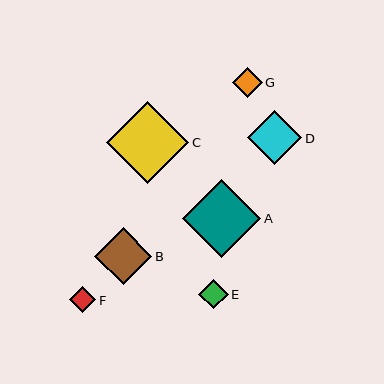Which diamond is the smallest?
Diamond F is the smallest with a size of approximately 26 pixels.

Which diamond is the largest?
Diamond C is the largest with a size of approximately 83 pixels.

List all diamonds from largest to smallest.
From largest to smallest: C, A, B, D, G, E, F.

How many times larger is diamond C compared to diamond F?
Diamond C is approximately 3.2 times the size of diamond F.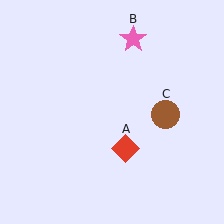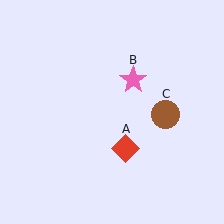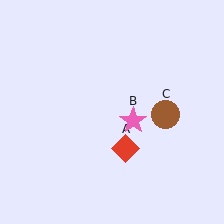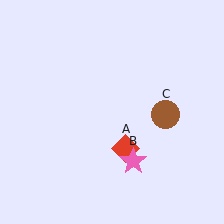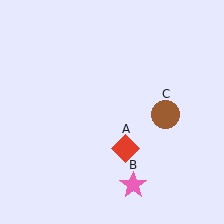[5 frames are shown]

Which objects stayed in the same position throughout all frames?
Red diamond (object A) and brown circle (object C) remained stationary.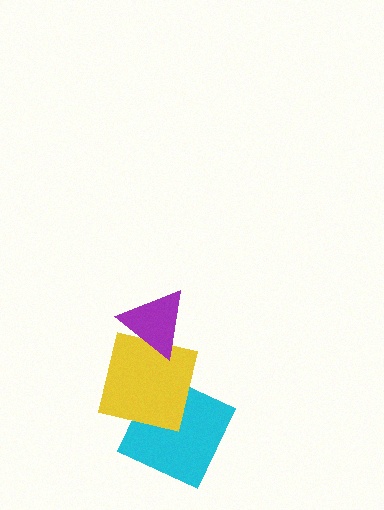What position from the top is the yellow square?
The yellow square is 2nd from the top.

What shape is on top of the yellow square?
The purple triangle is on top of the yellow square.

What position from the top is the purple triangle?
The purple triangle is 1st from the top.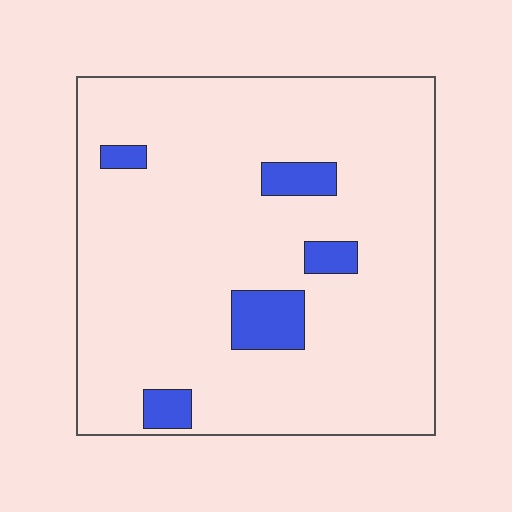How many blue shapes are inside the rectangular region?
5.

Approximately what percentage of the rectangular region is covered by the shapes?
Approximately 10%.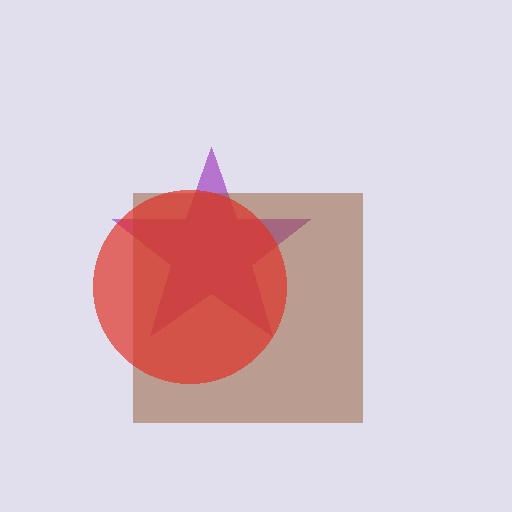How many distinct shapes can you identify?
There are 3 distinct shapes: a purple star, a brown square, a red circle.